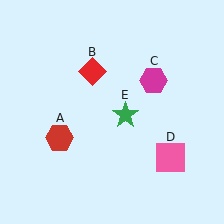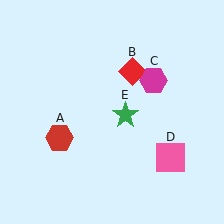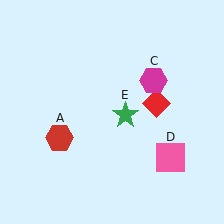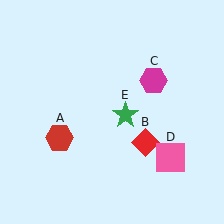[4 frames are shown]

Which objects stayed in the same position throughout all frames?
Red hexagon (object A) and magenta hexagon (object C) and pink square (object D) and green star (object E) remained stationary.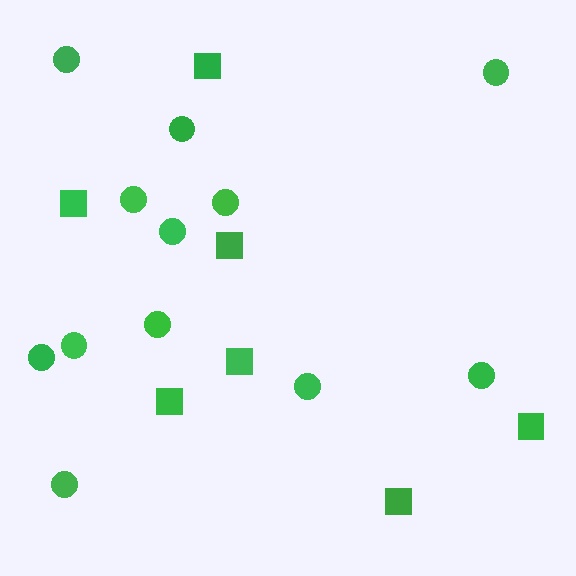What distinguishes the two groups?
There are 2 groups: one group of circles (12) and one group of squares (7).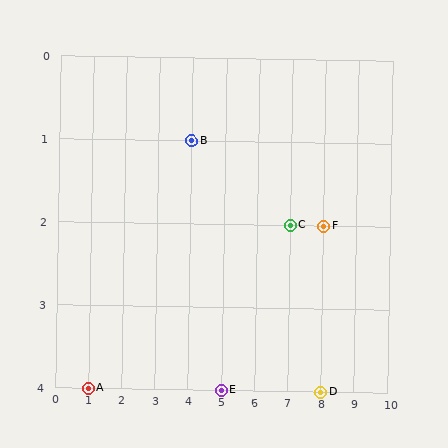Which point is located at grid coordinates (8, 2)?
Point F is at (8, 2).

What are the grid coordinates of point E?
Point E is at grid coordinates (5, 4).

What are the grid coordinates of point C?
Point C is at grid coordinates (7, 2).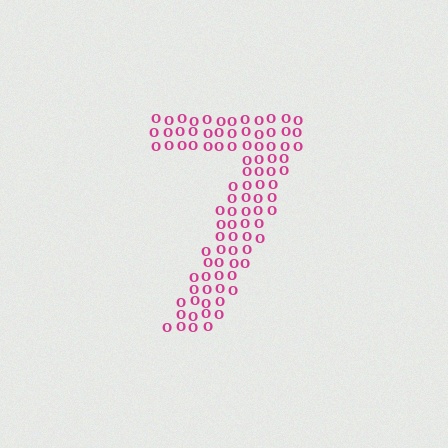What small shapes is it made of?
It is made of small letter O's.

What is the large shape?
The large shape is the digit 7.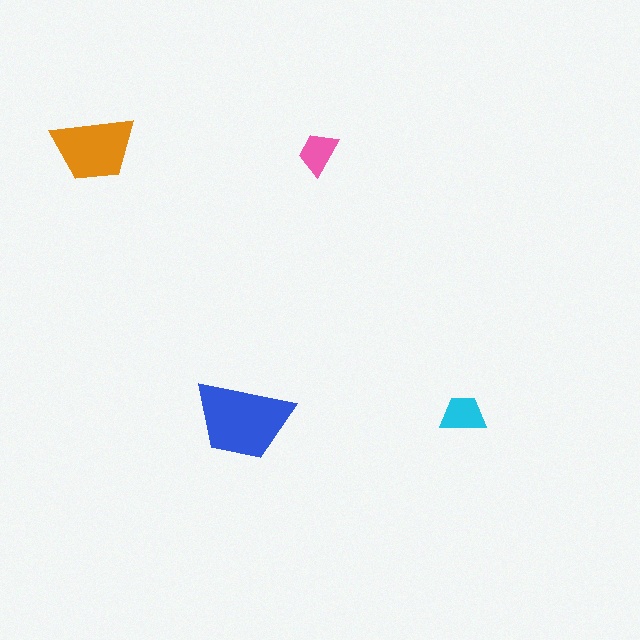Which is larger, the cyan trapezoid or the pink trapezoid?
The cyan one.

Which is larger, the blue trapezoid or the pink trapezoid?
The blue one.